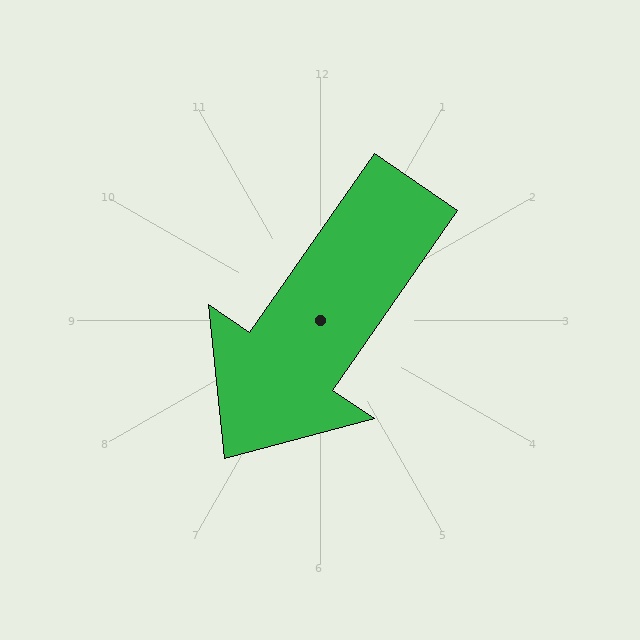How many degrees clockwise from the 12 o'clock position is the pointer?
Approximately 215 degrees.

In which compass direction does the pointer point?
Southwest.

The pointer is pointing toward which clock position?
Roughly 7 o'clock.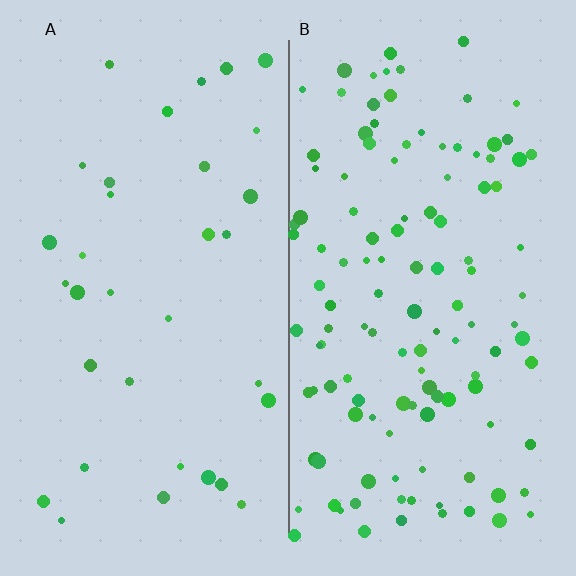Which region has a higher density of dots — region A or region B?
B (the right).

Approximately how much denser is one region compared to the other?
Approximately 3.6× — region B over region A.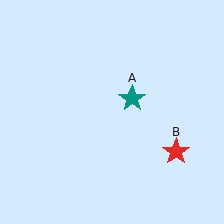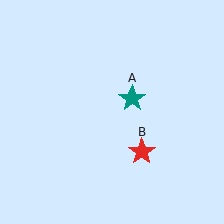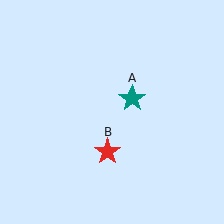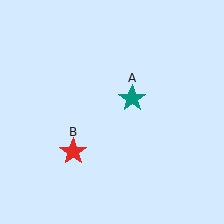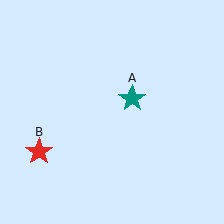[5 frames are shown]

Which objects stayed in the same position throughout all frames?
Teal star (object A) remained stationary.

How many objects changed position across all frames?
1 object changed position: red star (object B).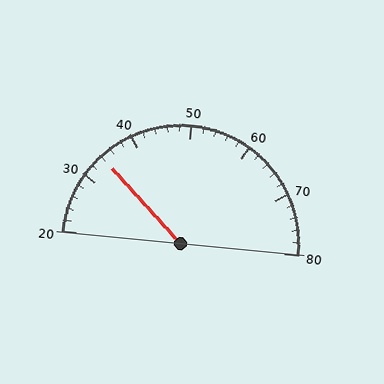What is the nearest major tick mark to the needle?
The nearest major tick mark is 30.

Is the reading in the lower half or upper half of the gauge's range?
The reading is in the lower half of the range (20 to 80).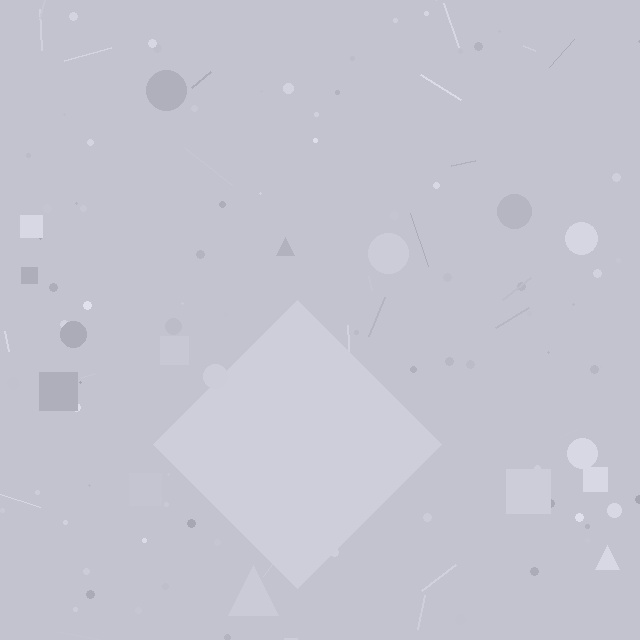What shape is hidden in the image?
A diamond is hidden in the image.